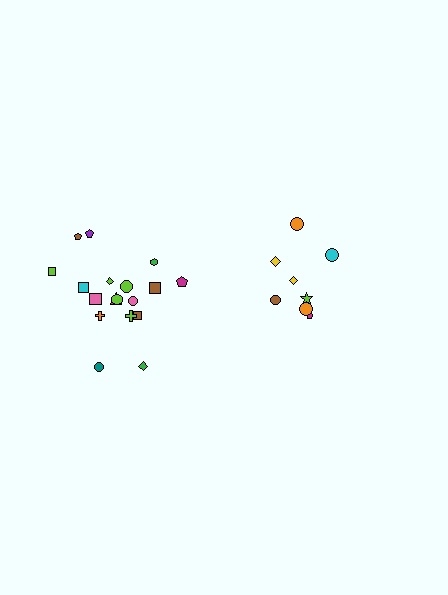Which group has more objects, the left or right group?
The left group.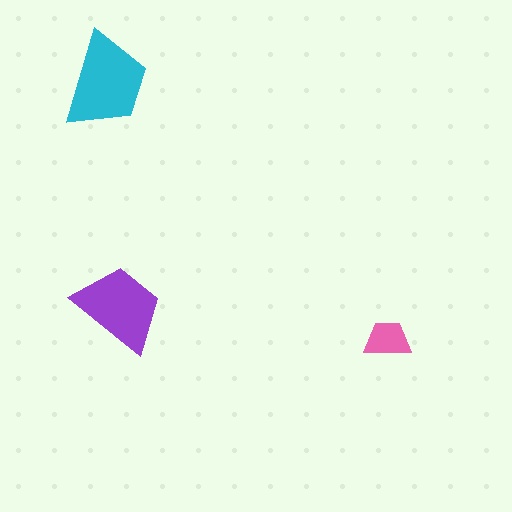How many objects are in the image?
There are 3 objects in the image.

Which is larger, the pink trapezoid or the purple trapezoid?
The purple one.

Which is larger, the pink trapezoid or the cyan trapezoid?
The cyan one.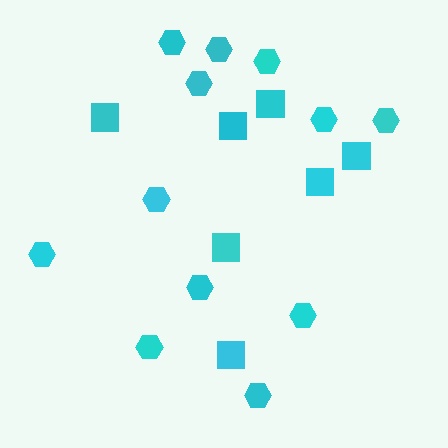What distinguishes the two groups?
There are 2 groups: one group of squares (7) and one group of hexagons (12).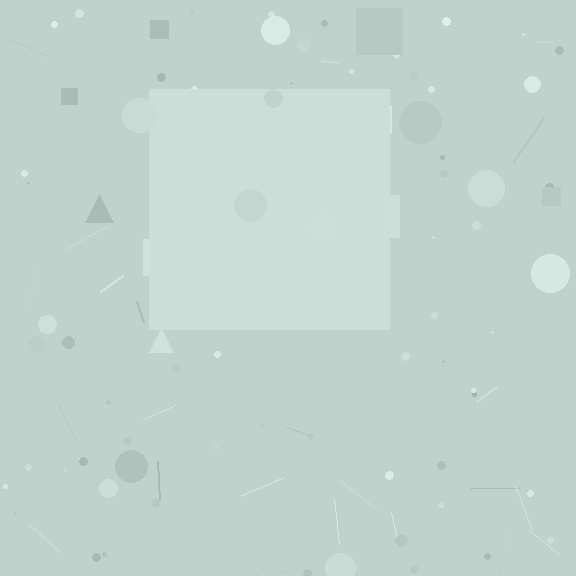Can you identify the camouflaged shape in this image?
The camouflaged shape is a square.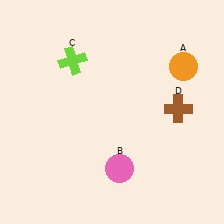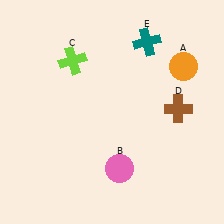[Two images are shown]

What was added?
A teal cross (E) was added in Image 2.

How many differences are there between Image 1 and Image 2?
There is 1 difference between the two images.